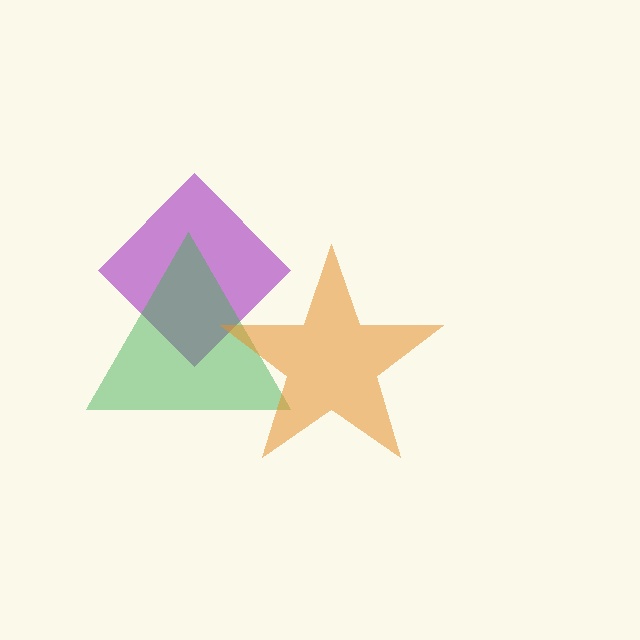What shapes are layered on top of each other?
The layered shapes are: a purple diamond, a green triangle, an orange star.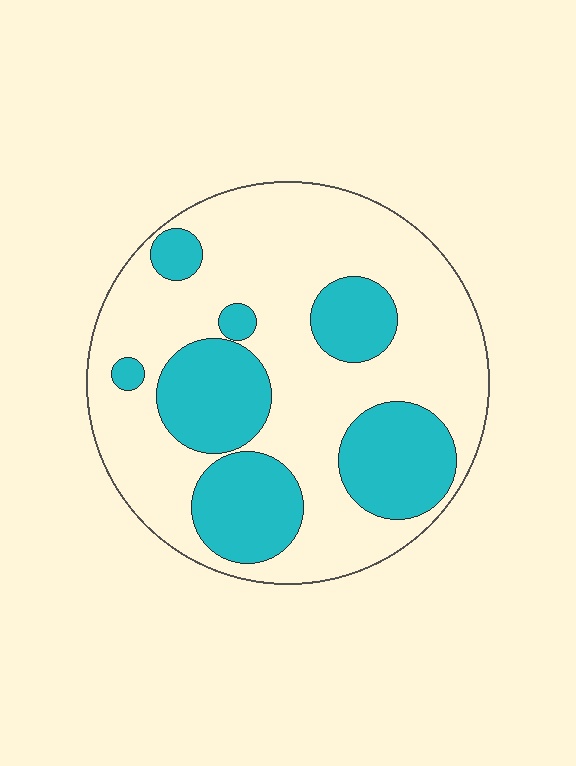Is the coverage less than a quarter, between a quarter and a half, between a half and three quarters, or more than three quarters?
Between a quarter and a half.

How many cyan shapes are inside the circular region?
7.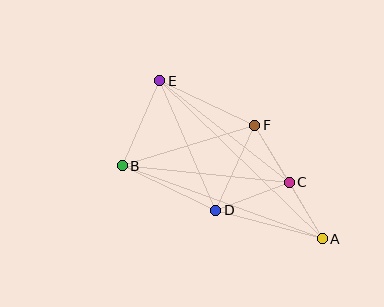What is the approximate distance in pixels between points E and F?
The distance between E and F is approximately 105 pixels.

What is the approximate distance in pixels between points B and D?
The distance between B and D is approximately 104 pixels.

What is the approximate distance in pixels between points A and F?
The distance between A and F is approximately 132 pixels.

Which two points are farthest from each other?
Points A and E are farthest from each other.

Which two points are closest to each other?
Points A and C are closest to each other.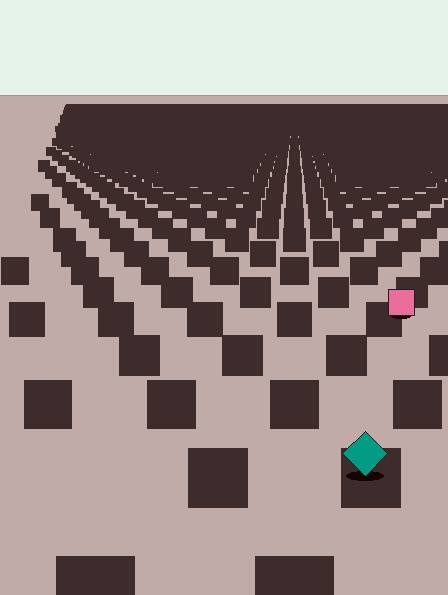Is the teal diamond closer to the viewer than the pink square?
Yes. The teal diamond is closer — you can tell from the texture gradient: the ground texture is coarser near it.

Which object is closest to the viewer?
The teal diamond is closest. The texture marks near it are larger and more spread out.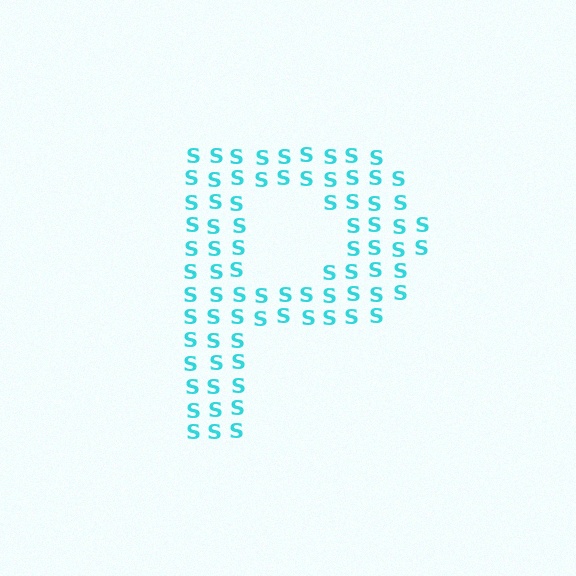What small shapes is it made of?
It is made of small letter S's.